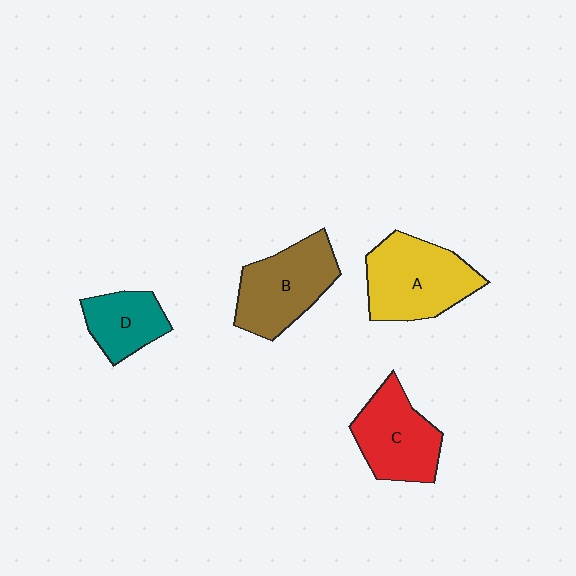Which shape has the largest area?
Shape A (yellow).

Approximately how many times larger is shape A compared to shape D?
Approximately 1.7 times.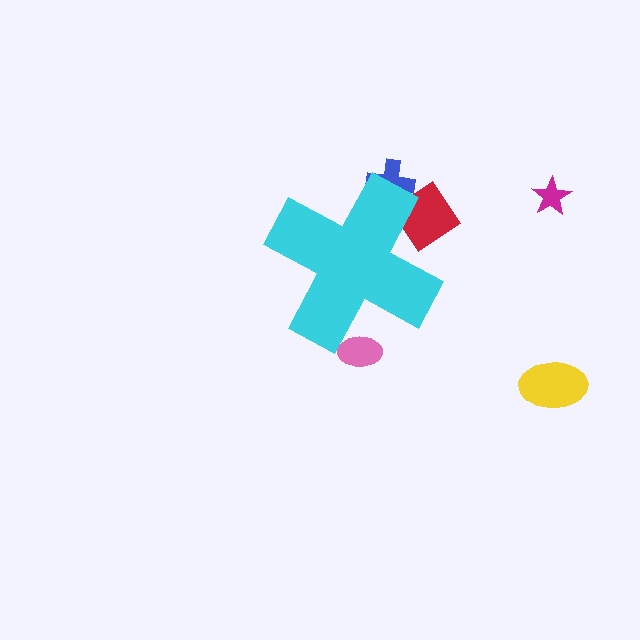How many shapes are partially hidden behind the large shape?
3 shapes are partially hidden.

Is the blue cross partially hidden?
Yes, the blue cross is partially hidden behind the cyan cross.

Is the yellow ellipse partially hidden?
No, the yellow ellipse is fully visible.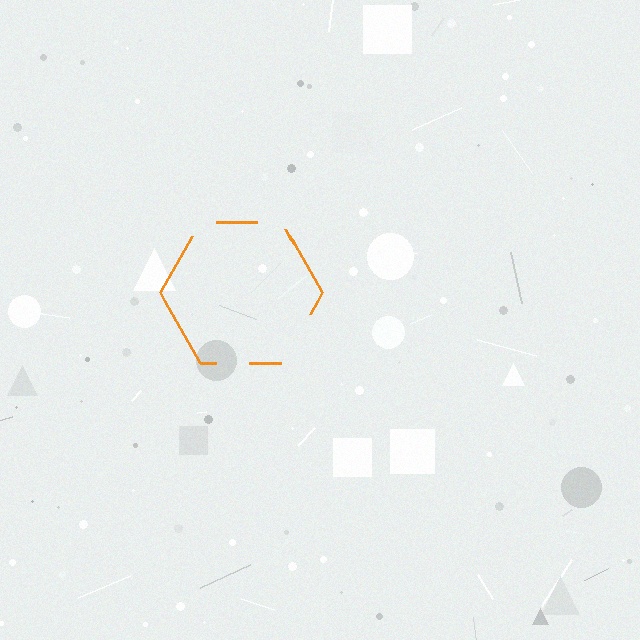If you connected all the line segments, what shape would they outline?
They would outline a hexagon.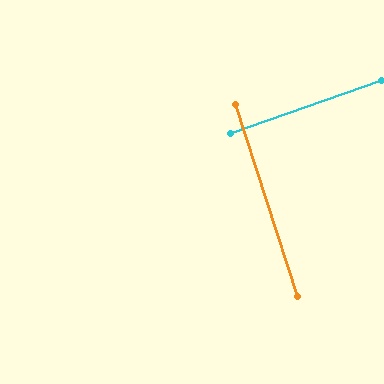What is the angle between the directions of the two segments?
Approximately 89 degrees.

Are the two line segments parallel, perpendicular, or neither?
Perpendicular — they meet at approximately 89°.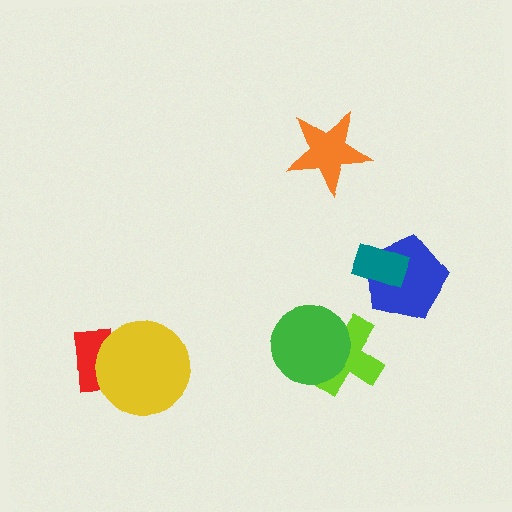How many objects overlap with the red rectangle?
1 object overlaps with the red rectangle.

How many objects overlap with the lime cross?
1 object overlaps with the lime cross.